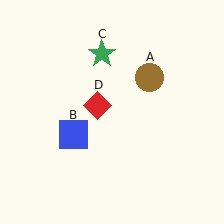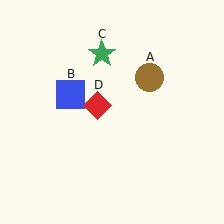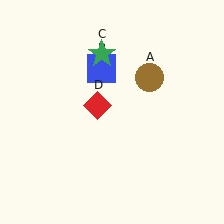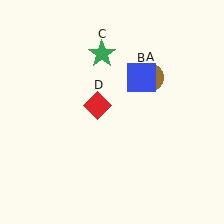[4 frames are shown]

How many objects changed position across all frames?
1 object changed position: blue square (object B).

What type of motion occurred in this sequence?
The blue square (object B) rotated clockwise around the center of the scene.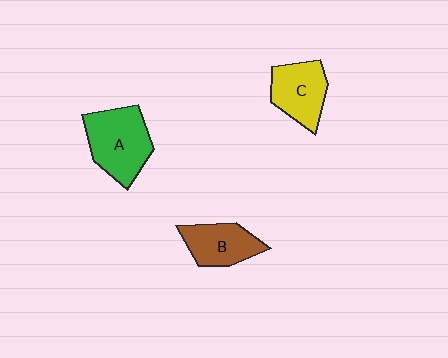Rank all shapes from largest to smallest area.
From largest to smallest: A (green), C (yellow), B (brown).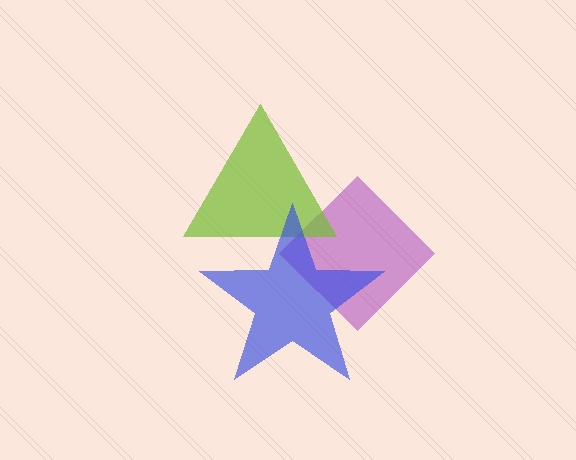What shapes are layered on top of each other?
The layered shapes are: a purple diamond, a lime triangle, a blue star.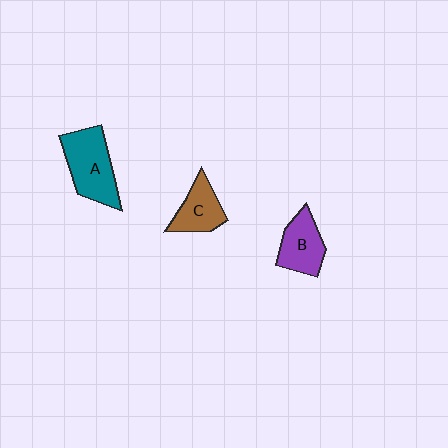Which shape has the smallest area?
Shape C (brown).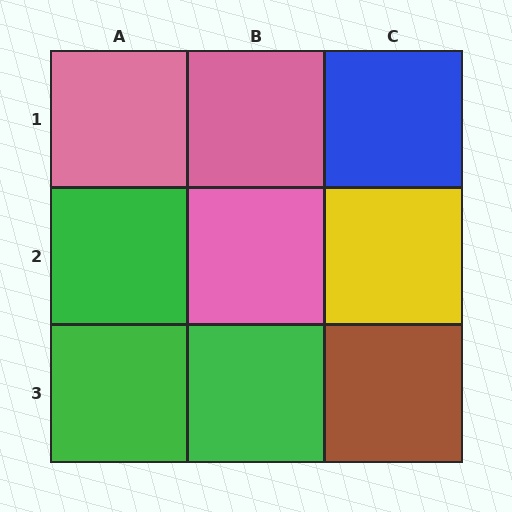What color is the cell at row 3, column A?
Green.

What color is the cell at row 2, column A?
Green.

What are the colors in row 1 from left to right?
Pink, pink, blue.